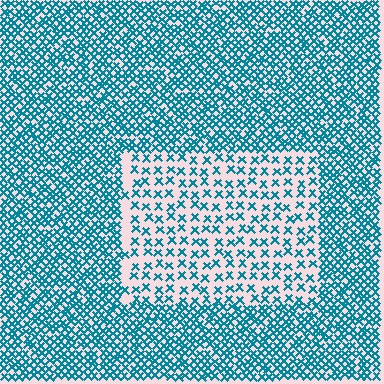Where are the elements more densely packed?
The elements are more densely packed outside the rectangle boundary.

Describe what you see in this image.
The image contains small teal elements arranged at two different densities. A rectangle-shaped region is visible where the elements are less densely packed than the surrounding area.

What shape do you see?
I see a rectangle.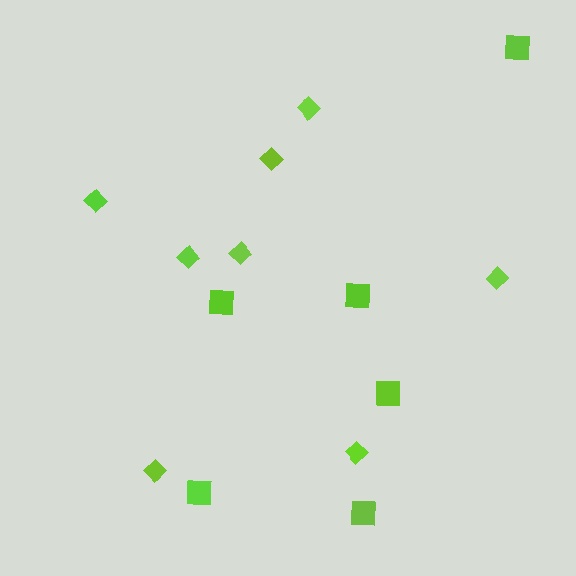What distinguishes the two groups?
There are 2 groups: one group of diamonds (8) and one group of squares (6).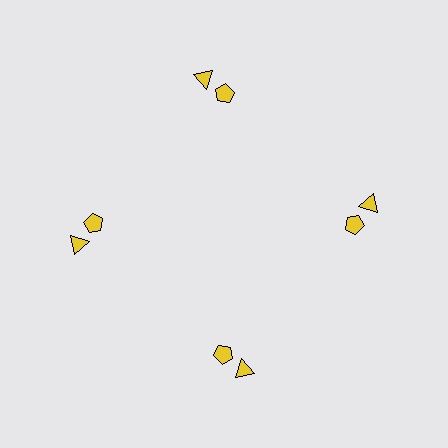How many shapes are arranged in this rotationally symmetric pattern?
There are 8 shapes, arranged in 4 groups of 2.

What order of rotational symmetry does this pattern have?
This pattern has 4-fold rotational symmetry.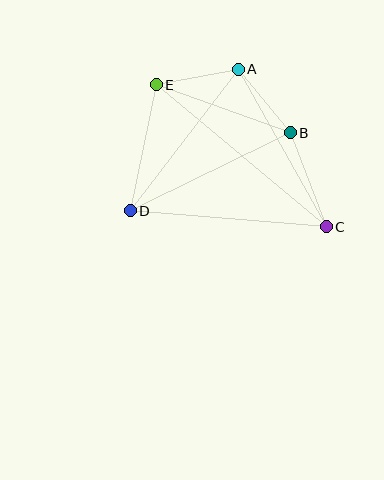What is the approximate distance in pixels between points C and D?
The distance between C and D is approximately 197 pixels.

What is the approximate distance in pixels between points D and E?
The distance between D and E is approximately 128 pixels.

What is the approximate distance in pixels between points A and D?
The distance between A and D is approximately 178 pixels.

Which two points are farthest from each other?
Points C and E are farthest from each other.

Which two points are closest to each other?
Points A and B are closest to each other.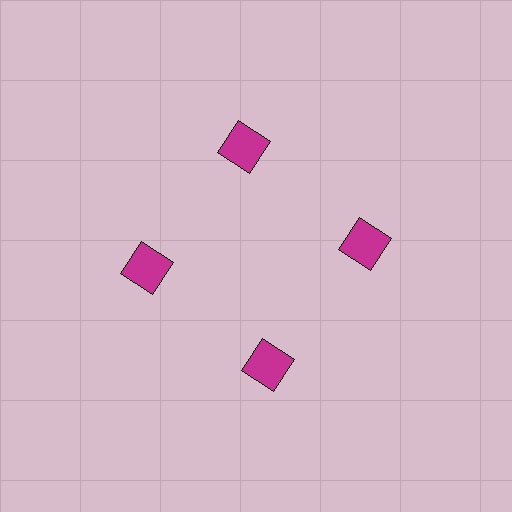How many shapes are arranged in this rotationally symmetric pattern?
There are 4 shapes, arranged in 4 groups of 1.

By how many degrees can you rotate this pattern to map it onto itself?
The pattern maps onto itself every 90 degrees of rotation.